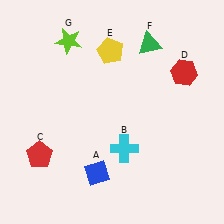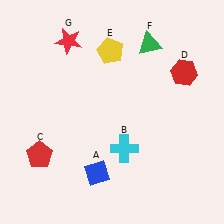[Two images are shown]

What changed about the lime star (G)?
In Image 1, G is lime. In Image 2, it changed to red.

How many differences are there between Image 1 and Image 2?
There is 1 difference between the two images.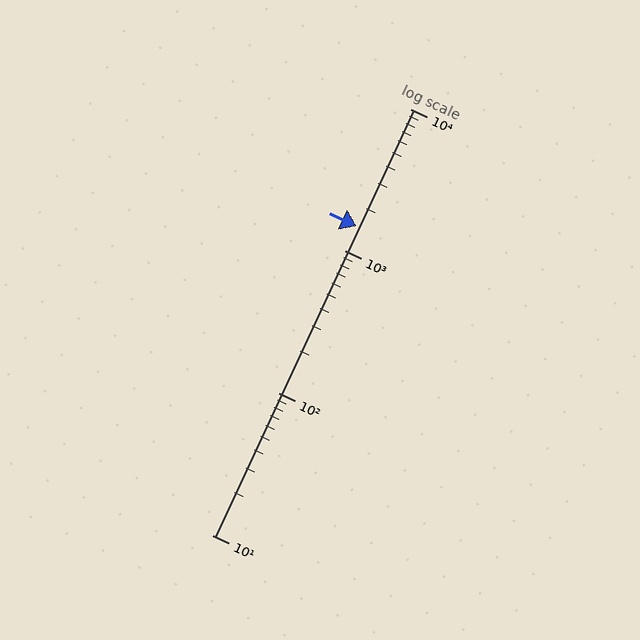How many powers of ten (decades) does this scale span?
The scale spans 3 decades, from 10 to 10000.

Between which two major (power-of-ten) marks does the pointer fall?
The pointer is between 1000 and 10000.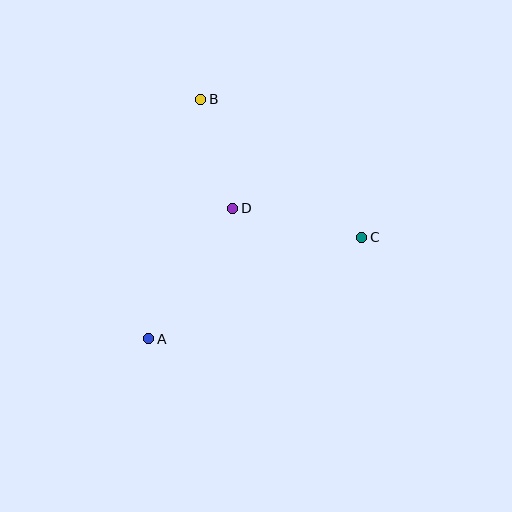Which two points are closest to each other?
Points B and D are closest to each other.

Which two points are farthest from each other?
Points A and B are farthest from each other.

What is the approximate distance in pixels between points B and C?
The distance between B and C is approximately 212 pixels.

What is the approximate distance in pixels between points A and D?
The distance between A and D is approximately 155 pixels.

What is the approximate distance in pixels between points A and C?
The distance between A and C is approximately 236 pixels.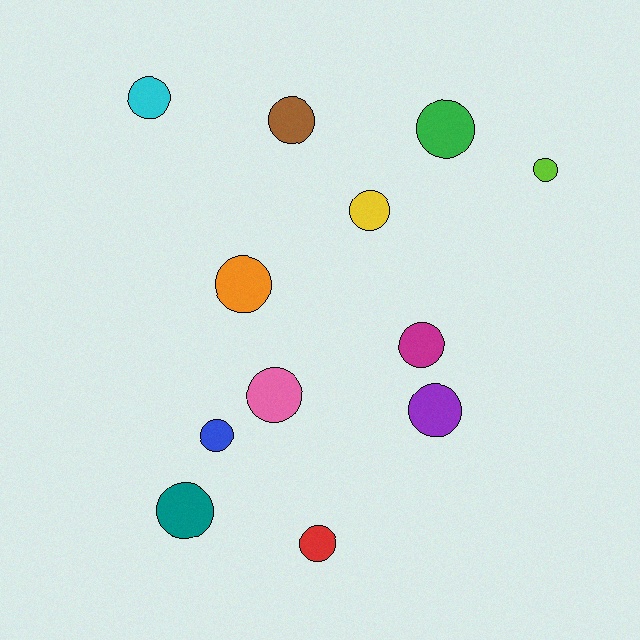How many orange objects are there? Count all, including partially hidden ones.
There is 1 orange object.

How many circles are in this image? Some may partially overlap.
There are 12 circles.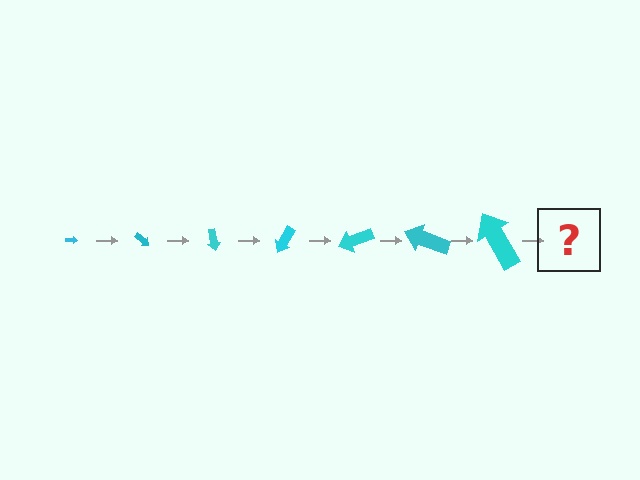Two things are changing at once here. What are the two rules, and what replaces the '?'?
The two rules are that the arrow grows larger each step and it rotates 40 degrees each step. The '?' should be an arrow, larger than the previous one and rotated 280 degrees from the start.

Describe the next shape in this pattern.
It should be an arrow, larger than the previous one and rotated 280 degrees from the start.